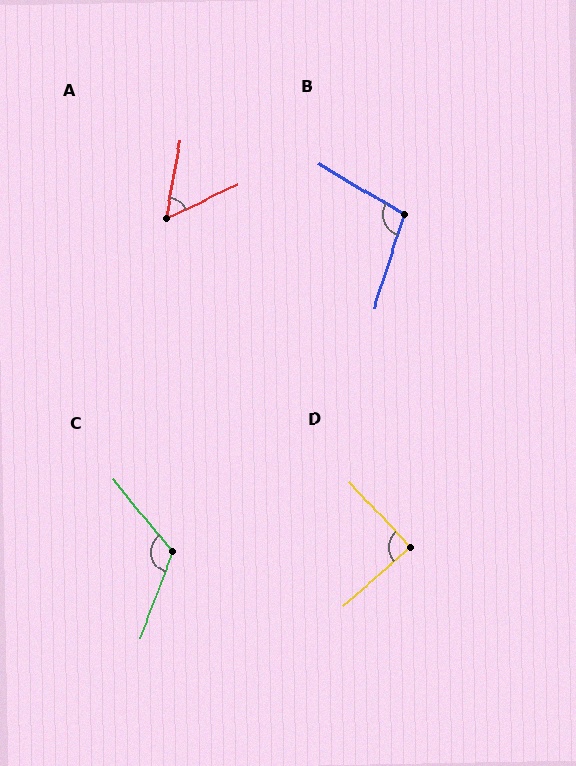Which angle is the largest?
C, at approximately 120 degrees.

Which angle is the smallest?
A, at approximately 54 degrees.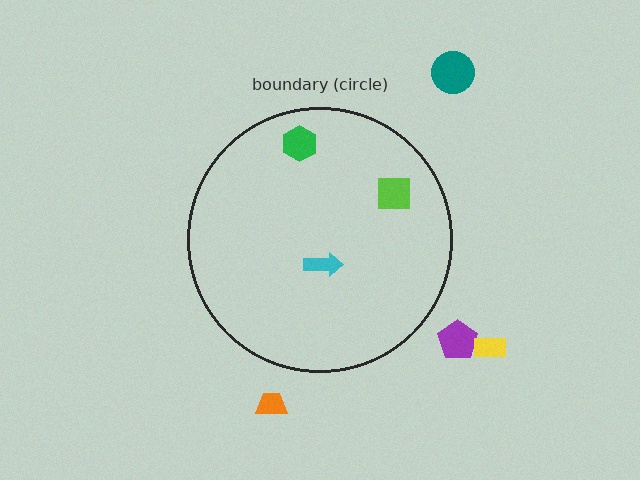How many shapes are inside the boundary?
3 inside, 4 outside.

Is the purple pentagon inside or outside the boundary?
Outside.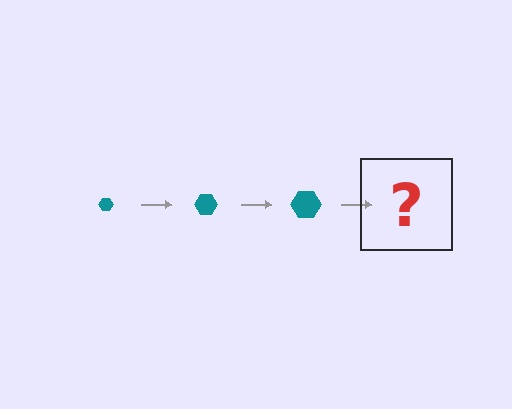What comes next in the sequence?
The next element should be a teal hexagon, larger than the previous one.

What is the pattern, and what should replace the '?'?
The pattern is that the hexagon gets progressively larger each step. The '?' should be a teal hexagon, larger than the previous one.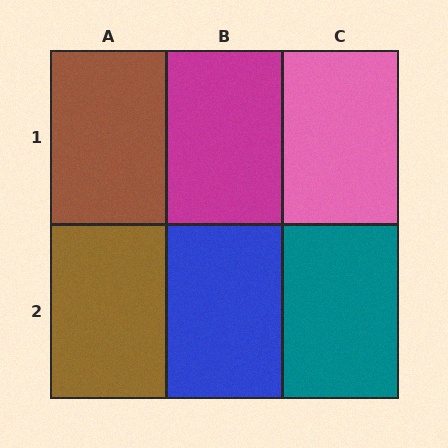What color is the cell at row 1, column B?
Magenta.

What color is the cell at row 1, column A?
Brown.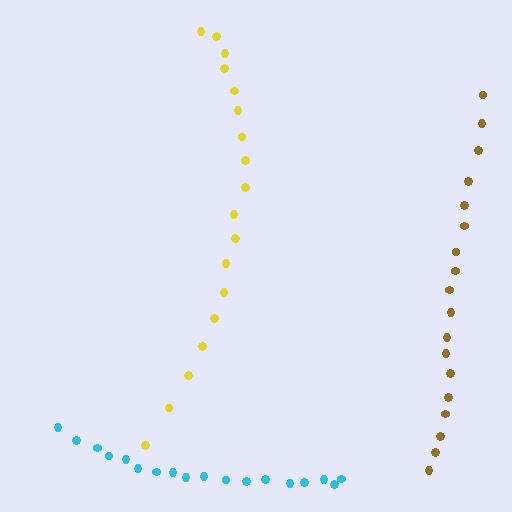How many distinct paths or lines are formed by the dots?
There are 3 distinct paths.